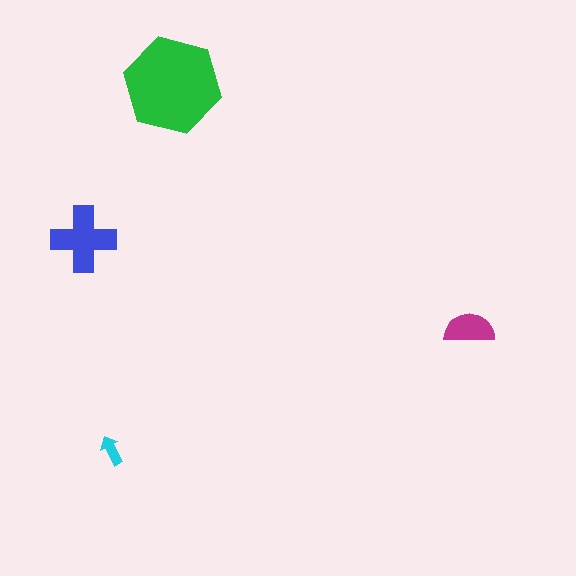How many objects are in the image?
There are 4 objects in the image.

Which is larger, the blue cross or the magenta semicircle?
The blue cross.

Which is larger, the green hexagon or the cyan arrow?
The green hexagon.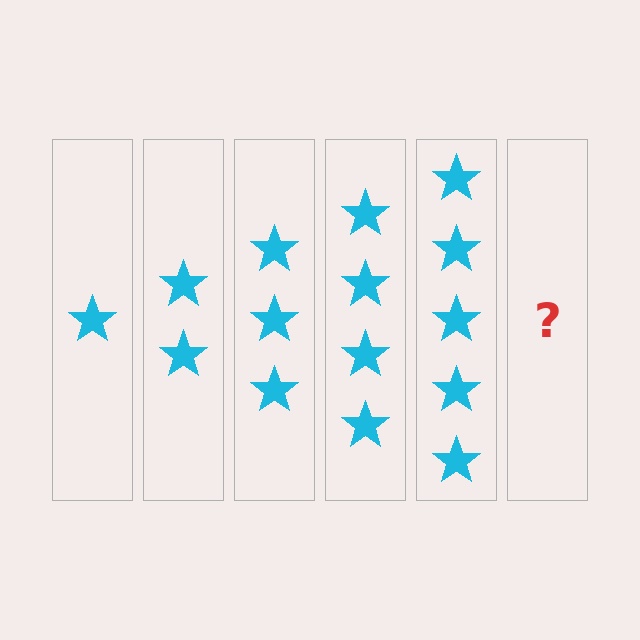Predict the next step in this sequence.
The next step is 6 stars.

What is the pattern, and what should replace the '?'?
The pattern is that each step adds one more star. The '?' should be 6 stars.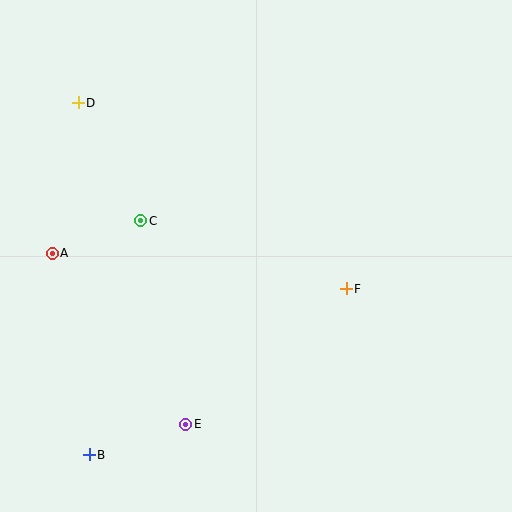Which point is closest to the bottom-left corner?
Point B is closest to the bottom-left corner.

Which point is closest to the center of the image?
Point F at (346, 289) is closest to the center.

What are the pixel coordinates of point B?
Point B is at (89, 455).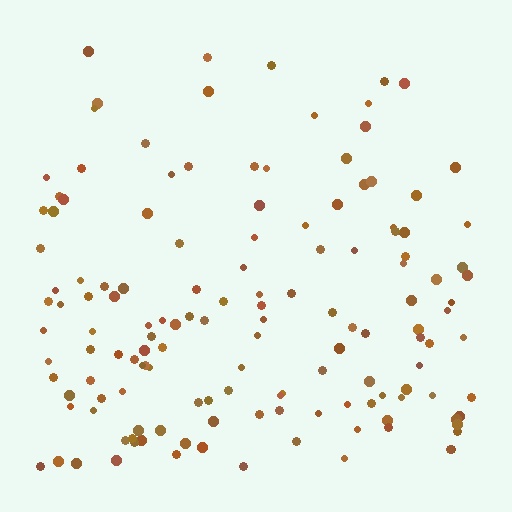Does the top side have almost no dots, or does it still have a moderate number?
Still a moderate number, just noticeably fewer than the bottom.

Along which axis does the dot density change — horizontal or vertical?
Vertical.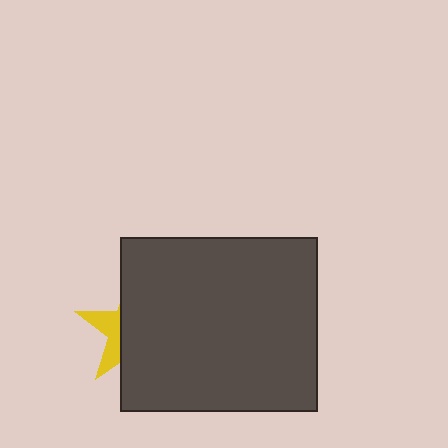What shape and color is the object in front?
The object in front is a dark gray rectangle.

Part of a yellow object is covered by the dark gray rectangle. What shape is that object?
It is a star.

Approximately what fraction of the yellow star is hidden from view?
Roughly 70% of the yellow star is hidden behind the dark gray rectangle.